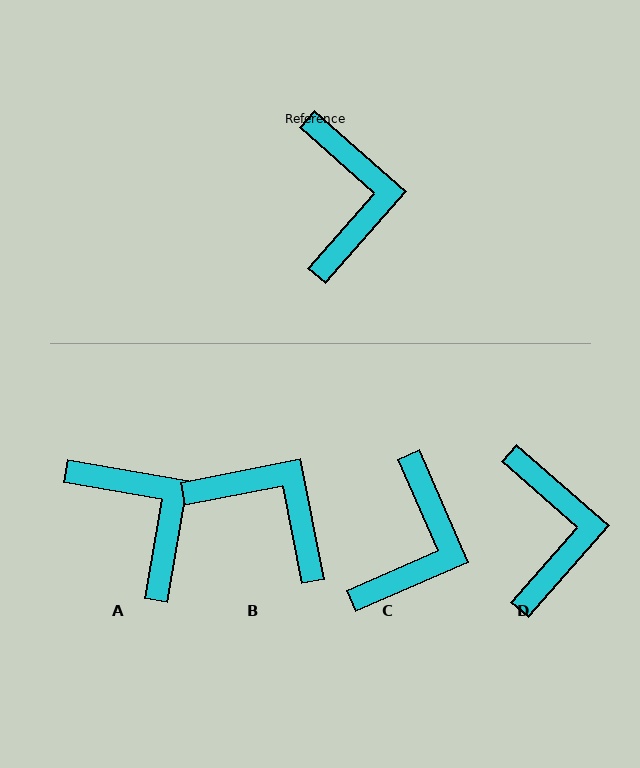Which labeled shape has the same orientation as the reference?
D.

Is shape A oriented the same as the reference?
No, it is off by about 32 degrees.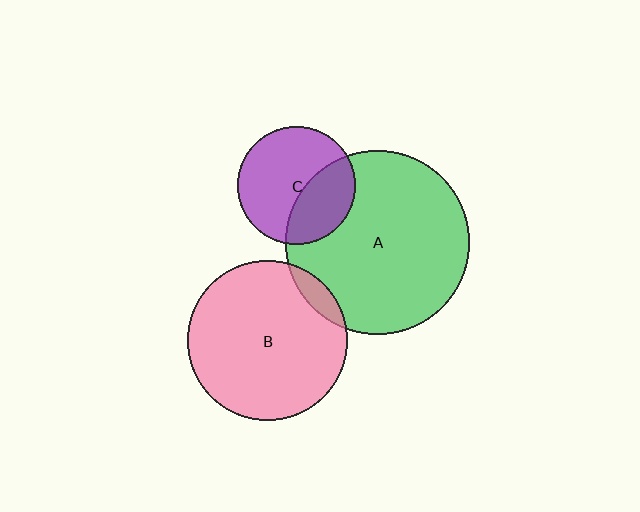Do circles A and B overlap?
Yes.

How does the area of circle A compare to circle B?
Approximately 1.3 times.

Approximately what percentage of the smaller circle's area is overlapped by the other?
Approximately 5%.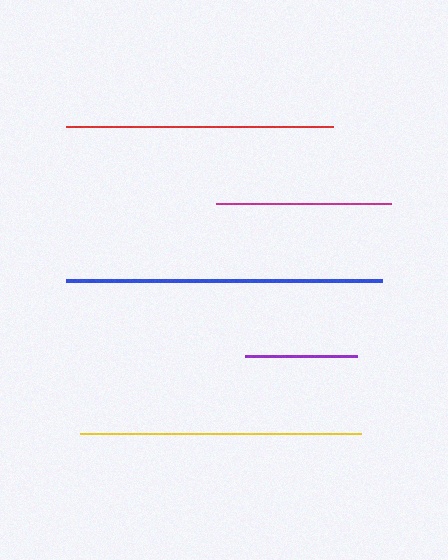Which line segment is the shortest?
The purple line is the shortest at approximately 111 pixels.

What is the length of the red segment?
The red segment is approximately 267 pixels long.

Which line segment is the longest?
The blue line is the longest at approximately 315 pixels.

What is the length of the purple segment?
The purple segment is approximately 111 pixels long.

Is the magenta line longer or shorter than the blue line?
The blue line is longer than the magenta line.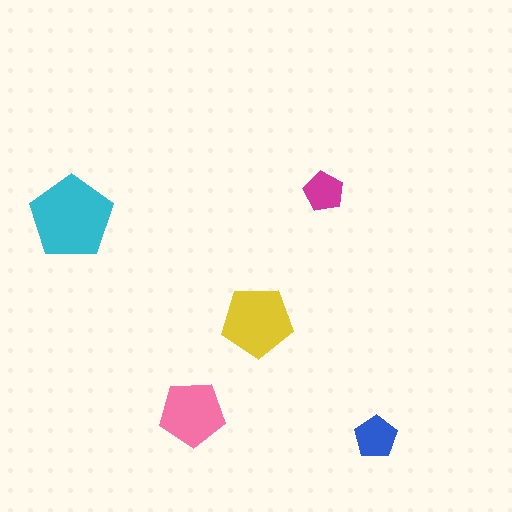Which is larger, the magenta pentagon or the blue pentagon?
The blue one.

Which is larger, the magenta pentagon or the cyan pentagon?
The cyan one.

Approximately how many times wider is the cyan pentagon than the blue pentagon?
About 2 times wider.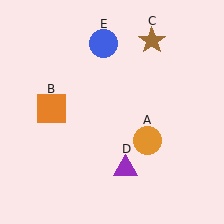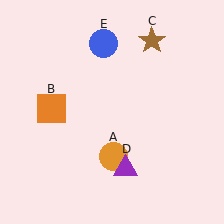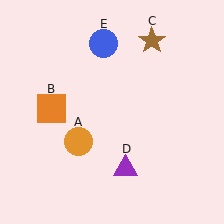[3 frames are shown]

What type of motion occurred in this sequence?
The orange circle (object A) rotated clockwise around the center of the scene.